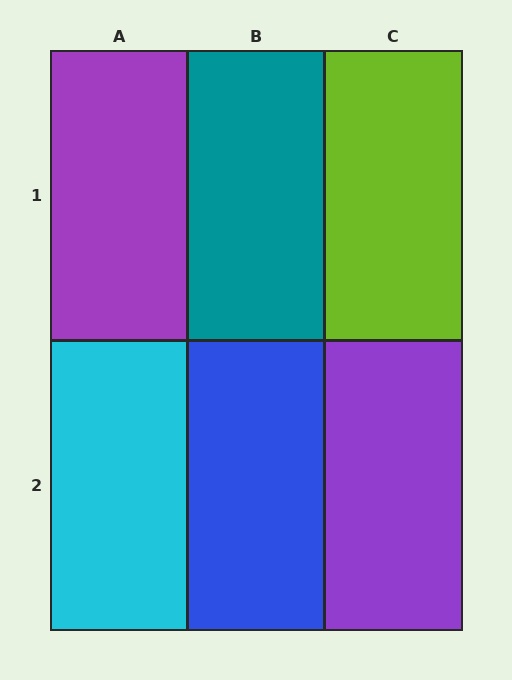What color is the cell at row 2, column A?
Cyan.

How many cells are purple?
2 cells are purple.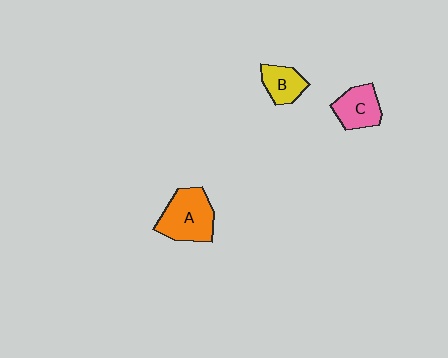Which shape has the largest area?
Shape A (orange).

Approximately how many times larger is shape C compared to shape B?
Approximately 1.2 times.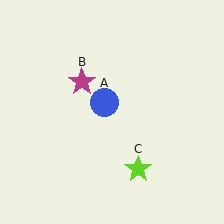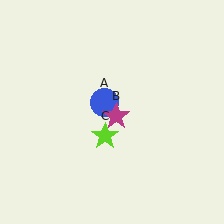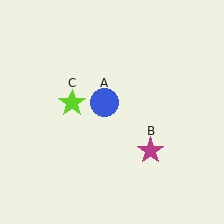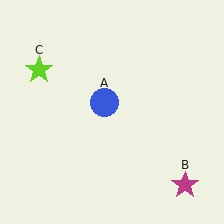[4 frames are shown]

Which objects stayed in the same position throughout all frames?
Blue circle (object A) remained stationary.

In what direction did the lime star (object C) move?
The lime star (object C) moved up and to the left.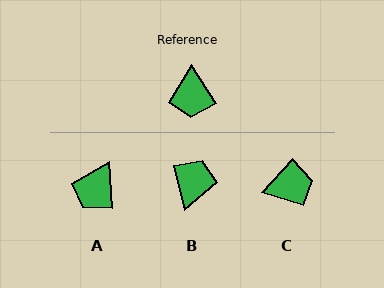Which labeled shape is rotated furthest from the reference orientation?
B, about 161 degrees away.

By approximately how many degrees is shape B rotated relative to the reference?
Approximately 161 degrees counter-clockwise.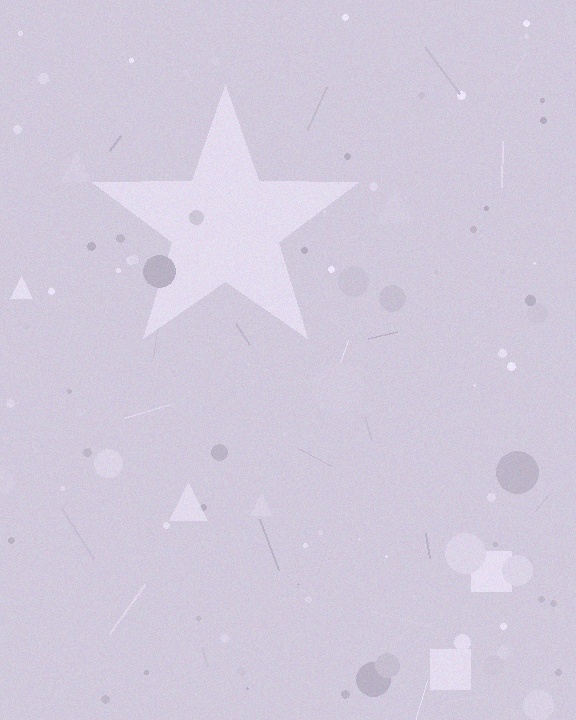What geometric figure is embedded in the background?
A star is embedded in the background.